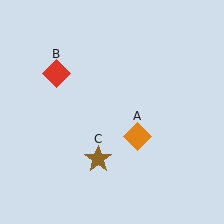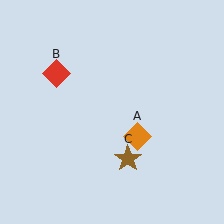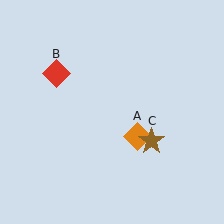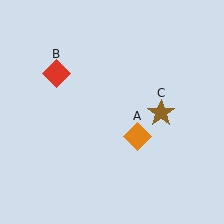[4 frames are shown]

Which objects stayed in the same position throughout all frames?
Orange diamond (object A) and red diamond (object B) remained stationary.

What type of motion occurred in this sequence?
The brown star (object C) rotated counterclockwise around the center of the scene.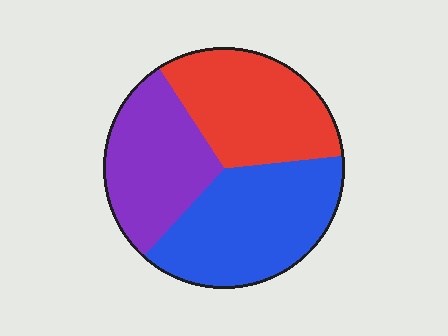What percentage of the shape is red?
Red covers roughly 35% of the shape.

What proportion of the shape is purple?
Purple covers 29% of the shape.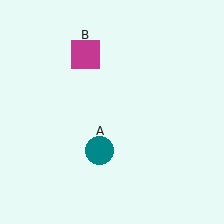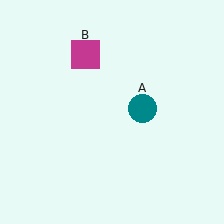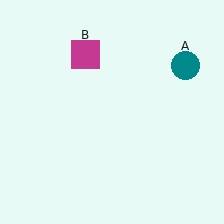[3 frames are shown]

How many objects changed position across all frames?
1 object changed position: teal circle (object A).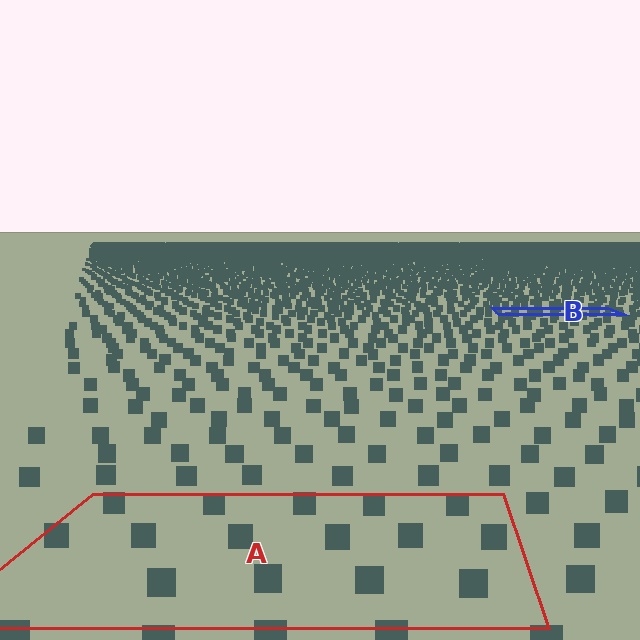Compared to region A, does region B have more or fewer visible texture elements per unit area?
Region B has more texture elements per unit area — they are packed more densely because it is farther away.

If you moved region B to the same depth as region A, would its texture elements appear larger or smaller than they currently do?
They would appear larger. At a closer depth, the same texture elements are projected at a bigger on-screen size.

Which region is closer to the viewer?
Region A is closer. The texture elements there are larger and more spread out.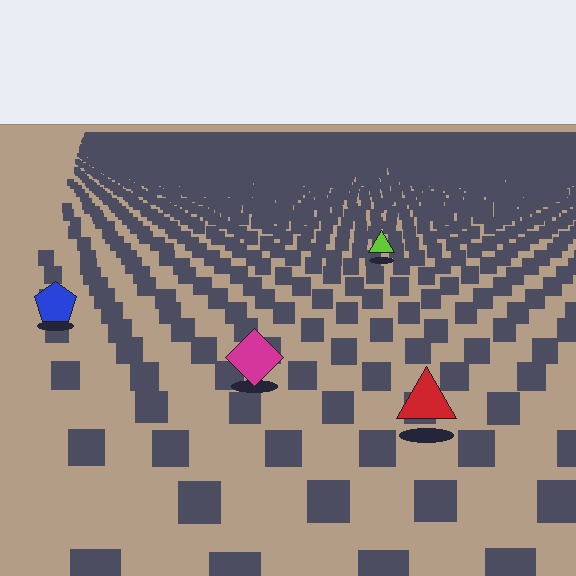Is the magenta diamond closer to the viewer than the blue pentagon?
Yes. The magenta diamond is closer — you can tell from the texture gradient: the ground texture is coarser near it.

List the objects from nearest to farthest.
From nearest to farthest: the red triangle, the magenta diamond, the blue pentagon, the lime triangle.